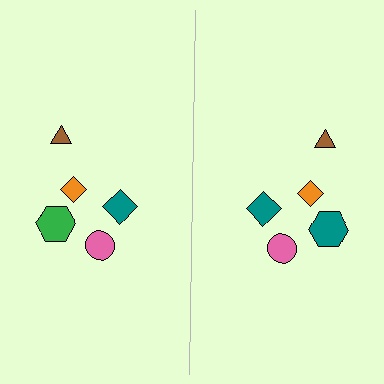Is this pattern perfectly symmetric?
No, the pattern is not perfectly symmetric. The teal hexagon on the right side breaks the symmetry — its mirror counterpart is green.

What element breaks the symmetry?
The teal hexagon on the right side breaks the symmetry — its mirror counterpart is green.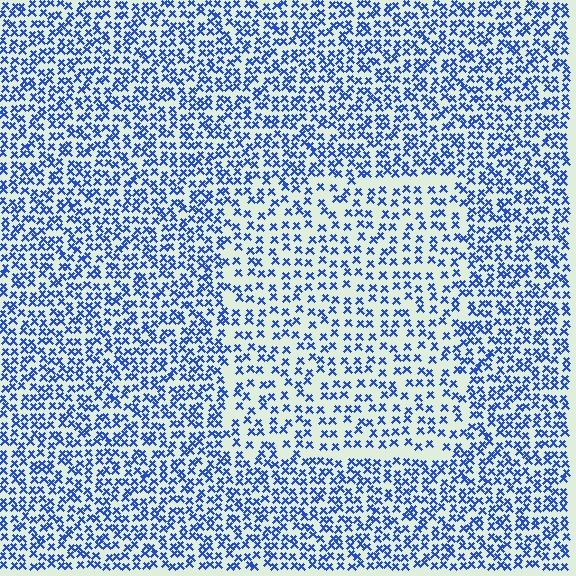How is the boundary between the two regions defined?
The boundary is defined by a change in element density (approximately 1.7x ratio). All elements are the same color, size, and shape.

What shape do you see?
I see a rectangle.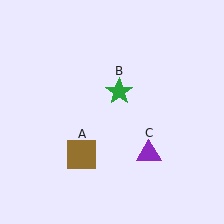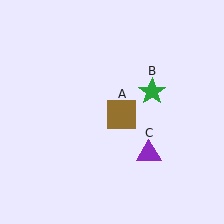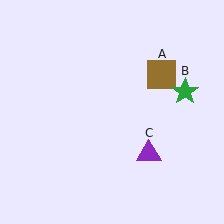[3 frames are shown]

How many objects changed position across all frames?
2 objects changed position: brown square (object A), green star (object B).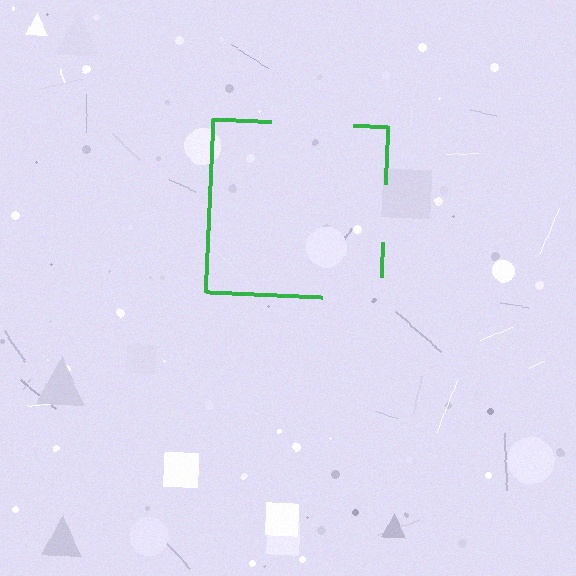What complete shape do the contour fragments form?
The contour fragments form a square.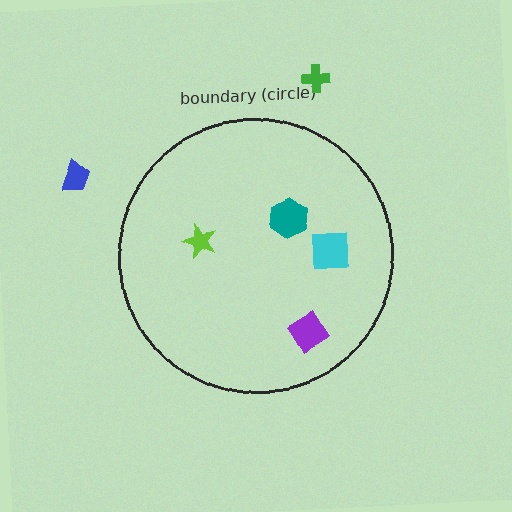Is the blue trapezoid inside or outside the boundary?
Outside.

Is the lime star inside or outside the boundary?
Inside.